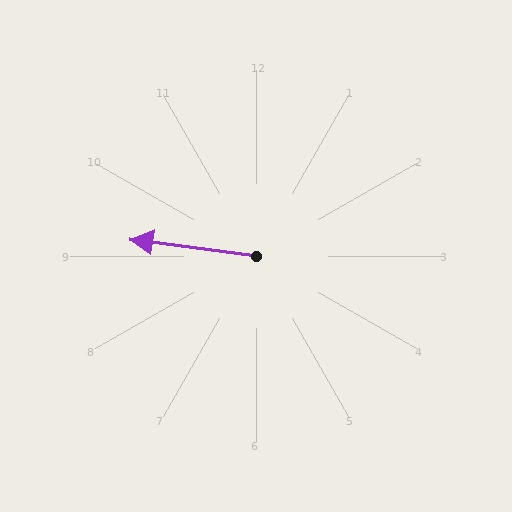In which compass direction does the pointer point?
West.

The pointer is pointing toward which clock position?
Roughly 9 o'clock.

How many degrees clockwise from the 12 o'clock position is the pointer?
Approximately 278 degrees.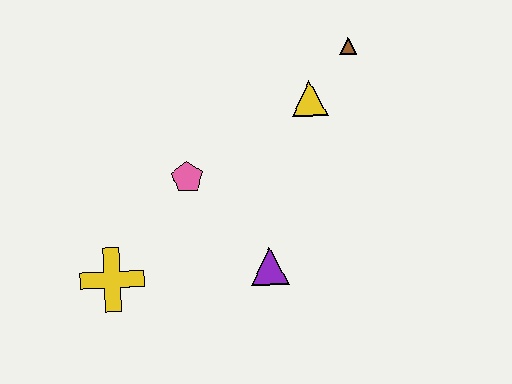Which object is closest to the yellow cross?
The pink pentagon is closest to the yellow cross.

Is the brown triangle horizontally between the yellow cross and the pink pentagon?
No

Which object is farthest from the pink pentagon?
The brown triangle is farthest from the pink pentagon.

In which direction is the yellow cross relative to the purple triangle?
The yellow cross is to the left of the purple triangle.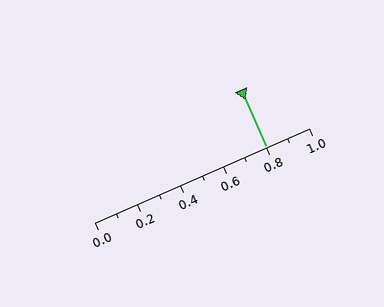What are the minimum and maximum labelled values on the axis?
The axis runs from 0.0 to 1.0.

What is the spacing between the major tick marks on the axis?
The major ticks are spaced 0.2 apart.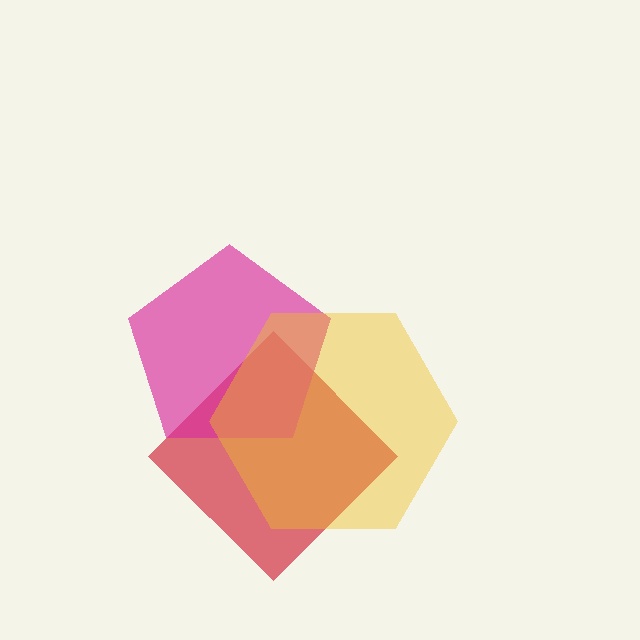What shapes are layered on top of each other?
The layered shapes are: a red diamond, a magenta pentagon, a yellow hexagon.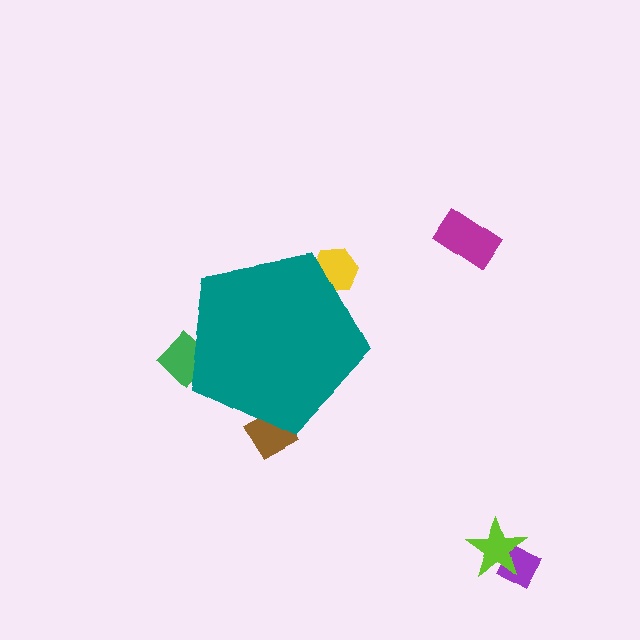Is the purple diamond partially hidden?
No, the purple diamond is fully visible.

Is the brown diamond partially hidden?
Yes, the brown diamond is partially hidden behind the teal pentagon.